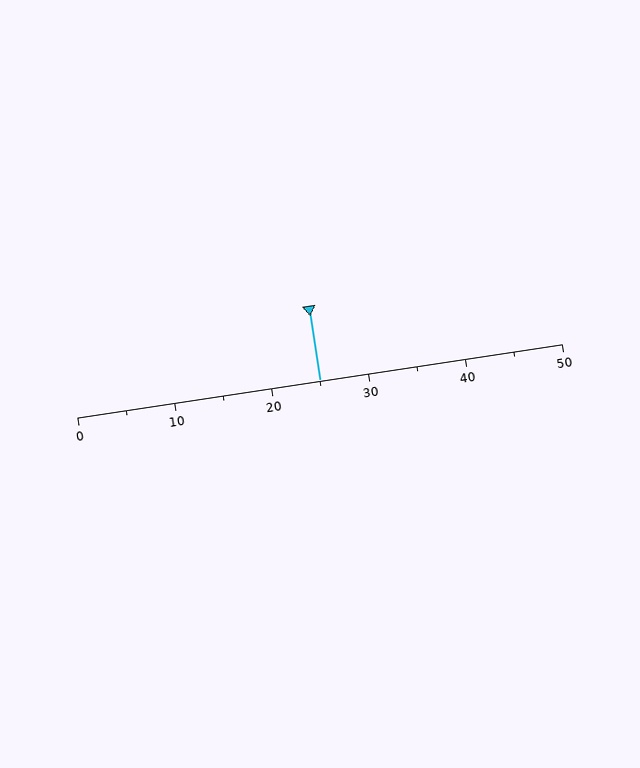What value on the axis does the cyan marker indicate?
The marker indicates approximately 25.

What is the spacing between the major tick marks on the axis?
The major ticks are spaced 10 apart.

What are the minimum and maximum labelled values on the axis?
The axis runs from 0 to 50.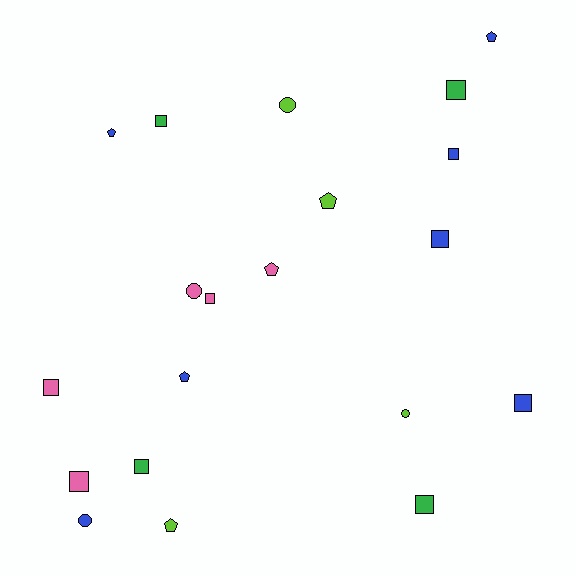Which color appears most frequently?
Blue, with 7 objects.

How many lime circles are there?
There are 2 lime circles.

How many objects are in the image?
There are 20 objects.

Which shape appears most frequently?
Square, with 10 objects.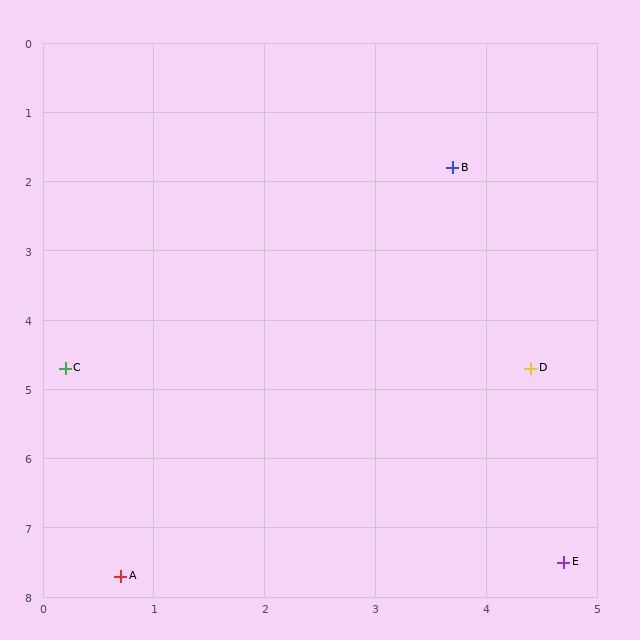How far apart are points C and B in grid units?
Points C and B are about 4.5 grid units apart.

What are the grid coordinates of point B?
Point B is at approximately (3.7, 1.8).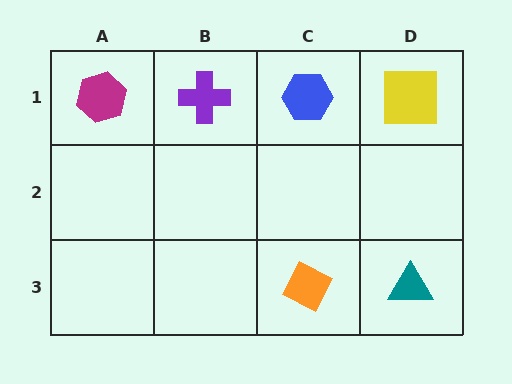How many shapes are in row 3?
2 shapes.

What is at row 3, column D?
A teal triangle.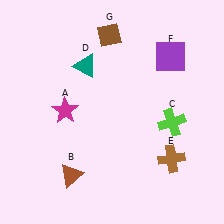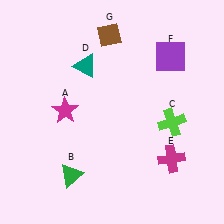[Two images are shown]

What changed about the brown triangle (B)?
In Image 1, B is brown. In Image 2, it changed to green.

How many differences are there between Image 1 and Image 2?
There are 2 differences between the two images.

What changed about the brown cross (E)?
In Image 1, E is brown. In Image 2, it changed to magenta.